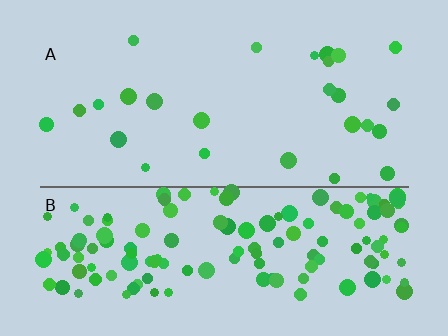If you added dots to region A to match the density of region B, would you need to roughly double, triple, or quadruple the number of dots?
Approximately quadruple.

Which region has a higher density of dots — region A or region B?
B (the bottom).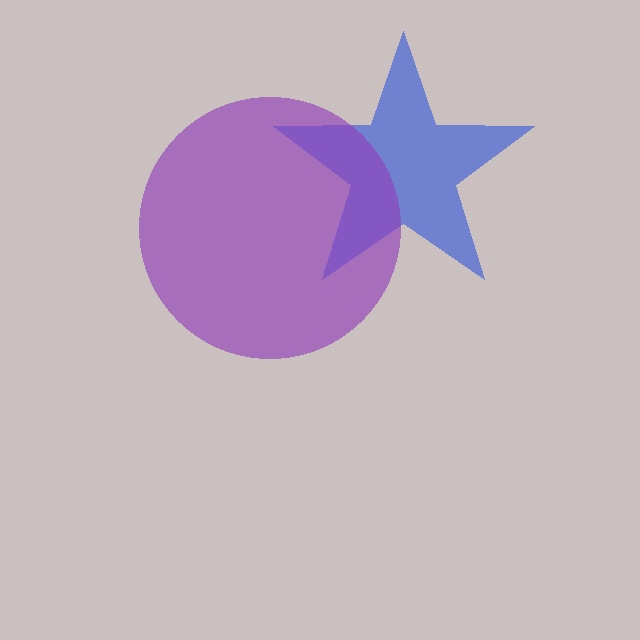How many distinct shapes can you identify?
There are 2 distinct shapes: a blue star, a purple circle.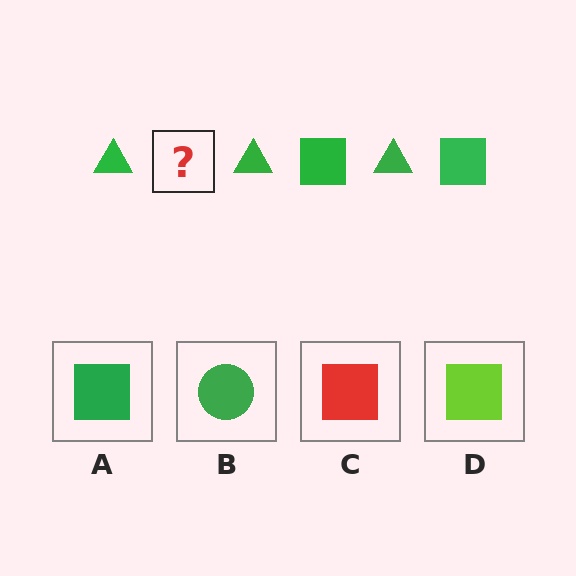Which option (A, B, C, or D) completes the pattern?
A.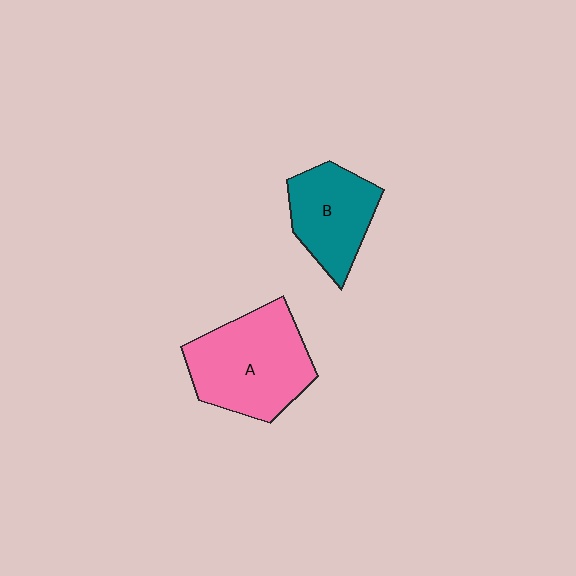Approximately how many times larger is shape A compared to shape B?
Approximately 1.4 times.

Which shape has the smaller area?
Shape B (teal).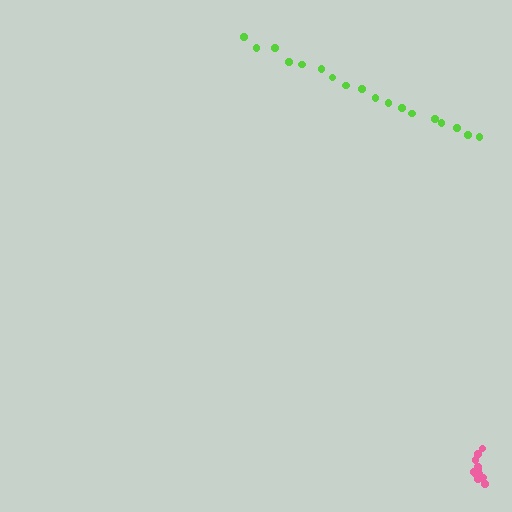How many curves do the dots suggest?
There are 2 distinct paths.